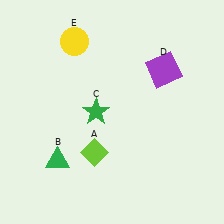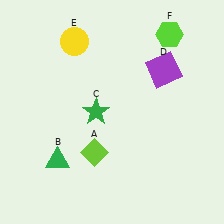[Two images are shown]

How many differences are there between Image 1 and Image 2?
There is 1 difference between the two images.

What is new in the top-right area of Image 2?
A lime hexagon (F) was added in the top-right area of Image 2.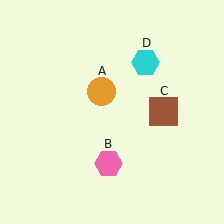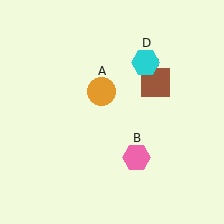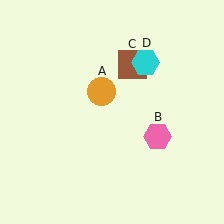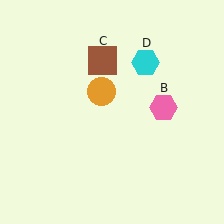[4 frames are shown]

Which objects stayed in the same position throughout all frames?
Orange circle (object A) and cyan hexagon (object D) remained stationary.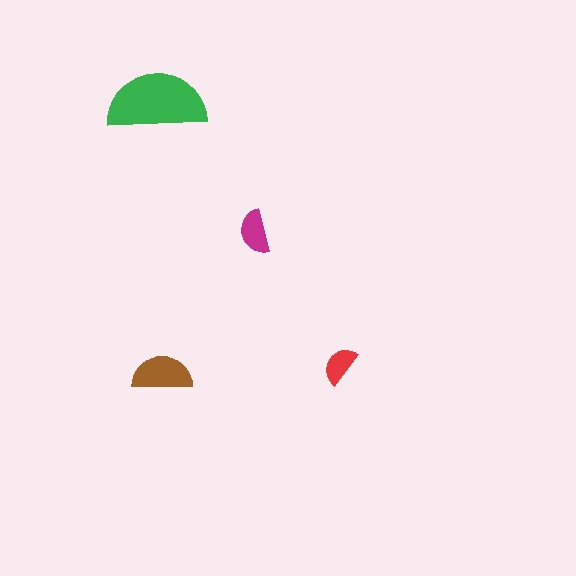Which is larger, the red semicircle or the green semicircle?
The green one.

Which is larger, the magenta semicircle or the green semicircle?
The green one.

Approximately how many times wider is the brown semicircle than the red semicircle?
About 1.5 times wider.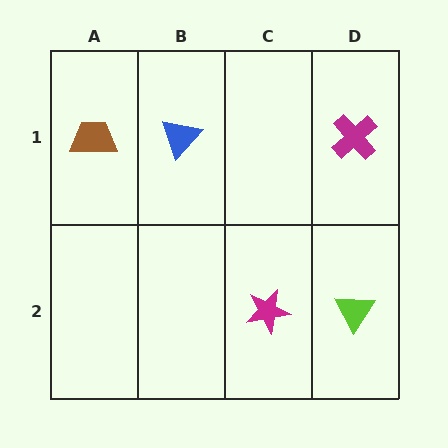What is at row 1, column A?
A brown trapezoid.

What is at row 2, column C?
A magenta star.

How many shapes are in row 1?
3 shapes.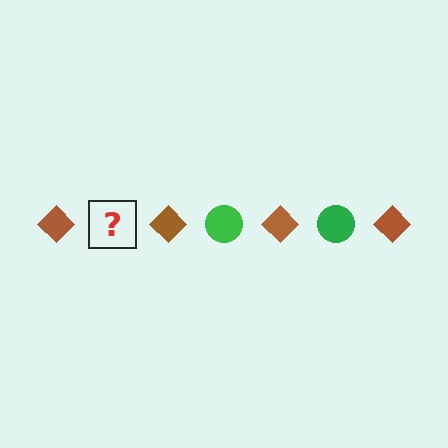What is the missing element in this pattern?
The missing element is a green circle.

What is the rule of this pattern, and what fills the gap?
The rule is that the pattern alternates between brown diamond and green circle. The gap should be filled with a green circle.